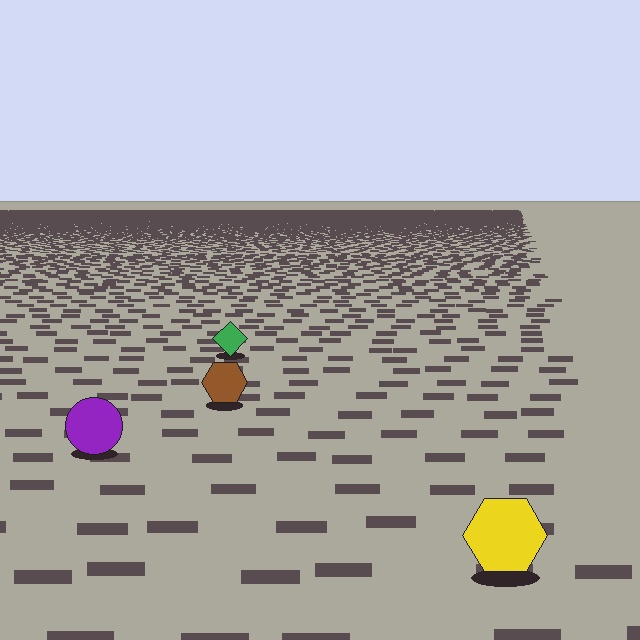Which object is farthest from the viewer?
The green diamond is farthest from the viewer. It appears smaller and the ground texture around it is denser.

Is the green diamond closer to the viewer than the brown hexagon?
No. The brown hexagon is closer — you can tell from the texture gradient: the ground texture is coarser near it.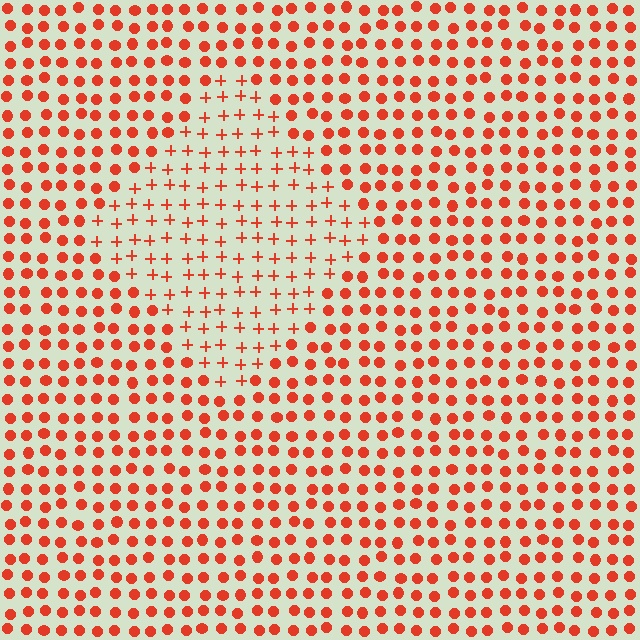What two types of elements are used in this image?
The image uses plus signs inside the diamond region and circles outside it.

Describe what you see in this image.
The image is filled with small red elements arranged in a uniform grid. A diamond-shaped region contains plus signs, while the surrounding area contains circles. The boundary is defined purely by the change in element shape.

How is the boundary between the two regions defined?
The boundary is defined by a change in element shape: plus signs inside vs. circles outside. All elements share the same color and spacing.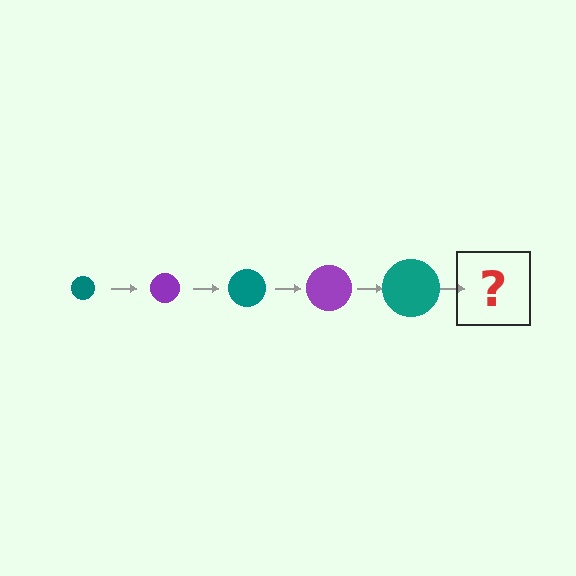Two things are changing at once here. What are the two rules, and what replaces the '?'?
The two rules are that the circle grows larger each step and the color cycles through teal and purple. The '?' should be a purple circle, larger than the previous one.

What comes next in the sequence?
The next element should be a purple circle, larger than the previous one.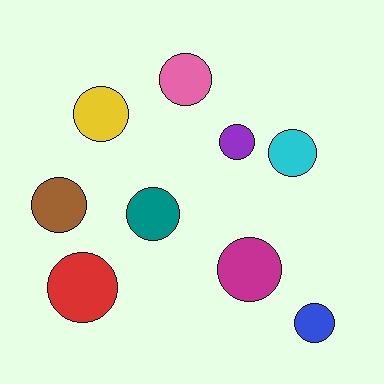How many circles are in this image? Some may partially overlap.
There are 9 circles.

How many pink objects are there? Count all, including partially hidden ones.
There is 1 pink object.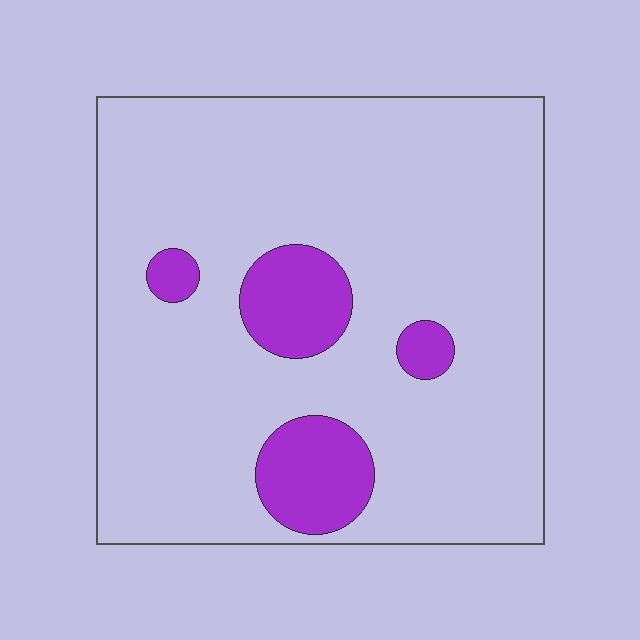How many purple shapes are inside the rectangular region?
4.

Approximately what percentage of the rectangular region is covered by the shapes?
Approximately 15%.